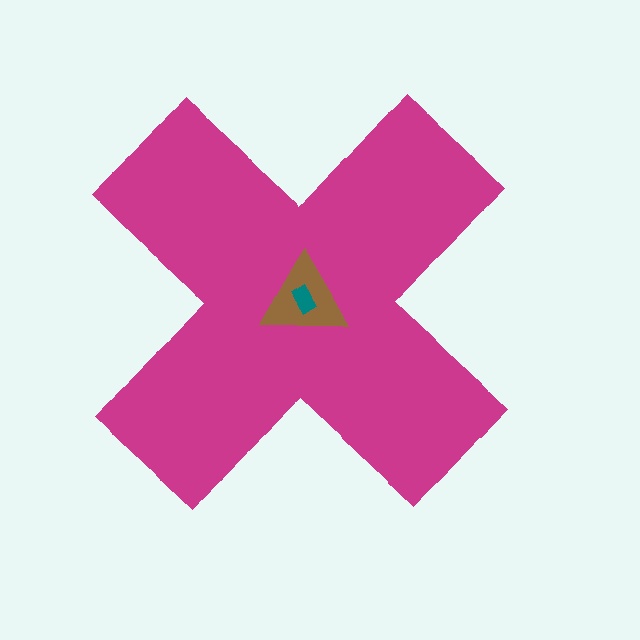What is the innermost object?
The teal rectangle.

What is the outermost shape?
The magenta cross.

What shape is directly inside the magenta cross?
The brown triangle.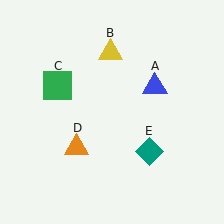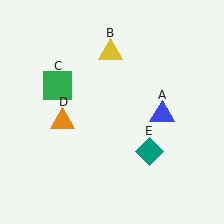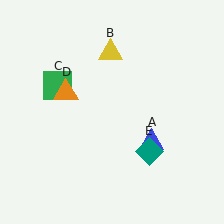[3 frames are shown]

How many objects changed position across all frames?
2 objects changed position: blue triangle (object A), orange triangle (object D).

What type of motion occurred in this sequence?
The blue triangle (object A), orange triangle (object D) rotated clockwise around the center of the scene.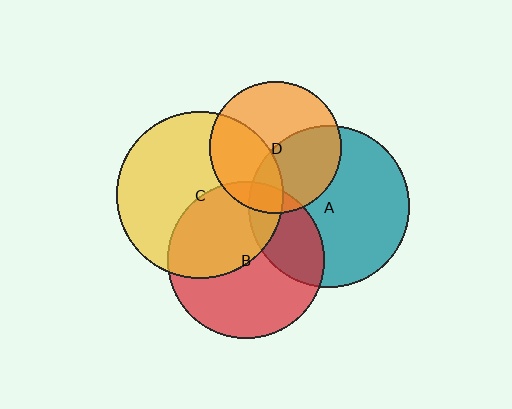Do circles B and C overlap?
Yes.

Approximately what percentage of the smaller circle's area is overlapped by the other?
Approximately 45%.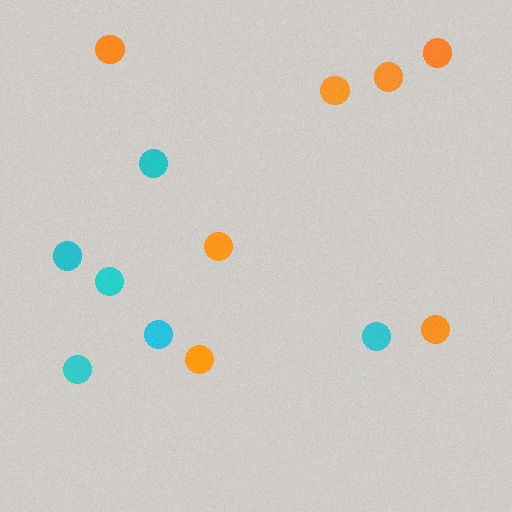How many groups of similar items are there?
There are 2 groups: one group of cyan circles (6) and one group of orange circles (7).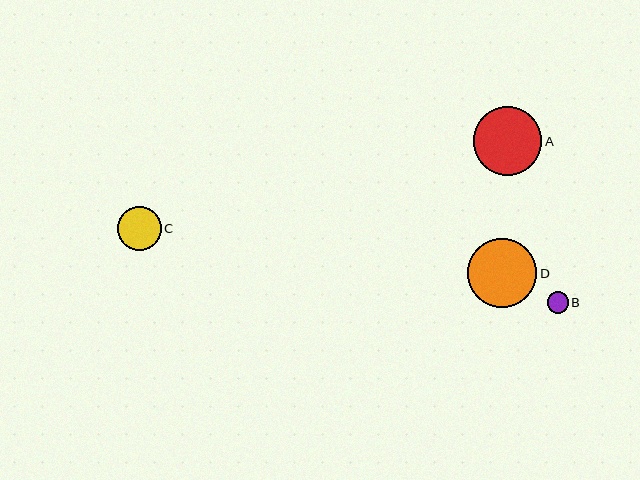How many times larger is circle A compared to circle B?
Circle A is approximately 3.2 times the size of circle B.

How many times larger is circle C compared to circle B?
Circle C is approximately 2.1 times the size of circle B.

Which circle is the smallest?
Circle B is the smallest with a size of approximately 21 pixels.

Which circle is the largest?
Circle D is the largest with a size of approximately 69 pixels.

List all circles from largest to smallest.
From largest to smallest: D, A, C, B.